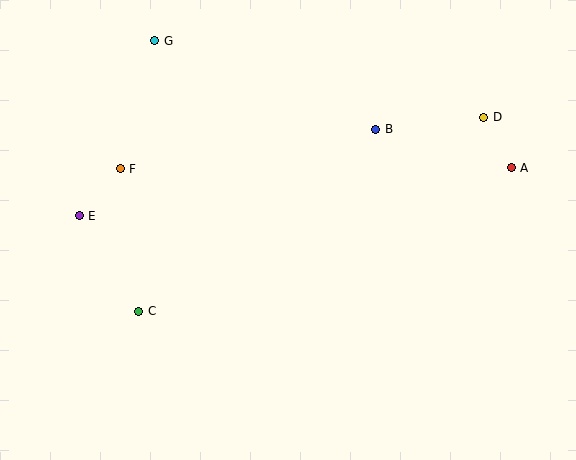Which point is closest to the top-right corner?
Point D is closest to the top-right corner.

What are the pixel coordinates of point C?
Point C is at (139, 311).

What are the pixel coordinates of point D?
Point D is at (484, 117).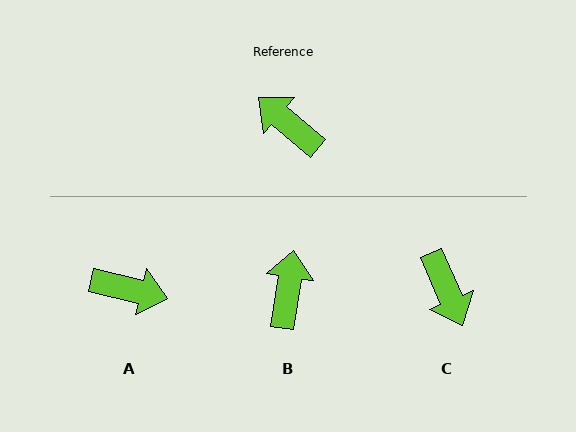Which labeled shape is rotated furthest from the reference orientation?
C, about 154 degrees away.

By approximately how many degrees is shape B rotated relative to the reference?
Approximately 58 degrees clockwise.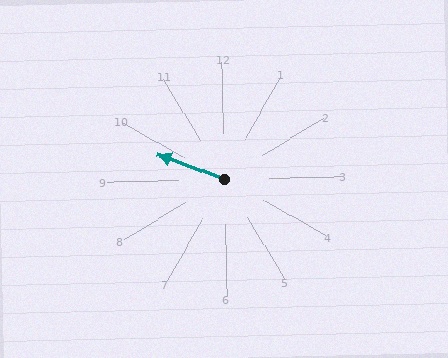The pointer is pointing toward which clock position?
Roughly 10 o'clock.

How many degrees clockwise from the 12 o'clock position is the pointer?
Approximately 292 degrees.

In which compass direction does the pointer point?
West.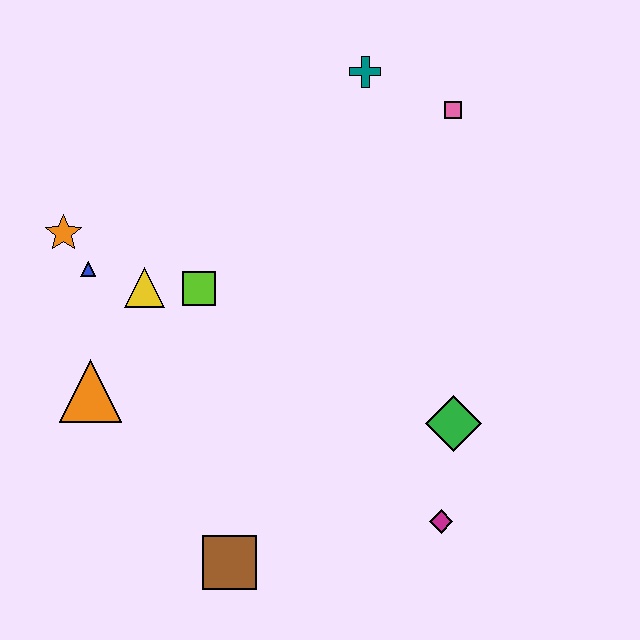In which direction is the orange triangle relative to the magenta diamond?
The orange triangle is to the left of the magenta diamond.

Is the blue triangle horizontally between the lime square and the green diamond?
No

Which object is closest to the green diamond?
The magenta diamond is closest to the green diamond.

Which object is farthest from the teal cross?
The brown square is farthest from the teal cross.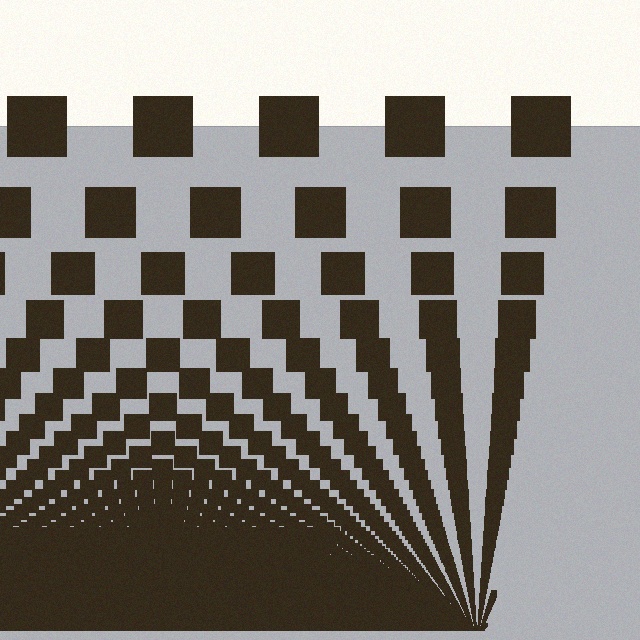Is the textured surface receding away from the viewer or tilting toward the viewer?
The surface appears to tilt toward the viewer. Texture elements get larger and sparser toward the top.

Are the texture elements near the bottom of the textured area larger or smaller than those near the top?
Smaller. The gradient is inverted — elements near the bottom are smaller and denser.